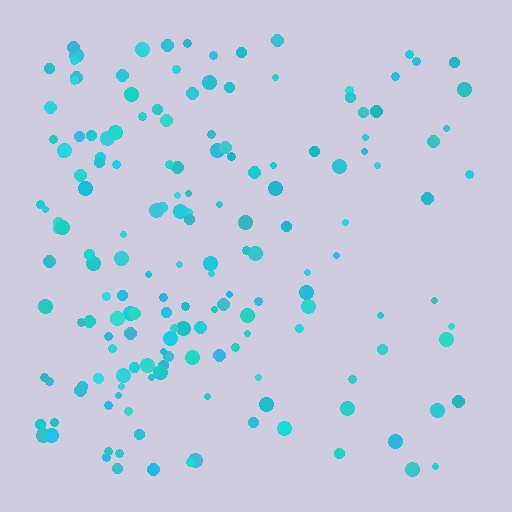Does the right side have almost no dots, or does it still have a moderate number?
Still a moderate number, just noticeably fewer than the left.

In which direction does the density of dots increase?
From right to left, with the left side densest.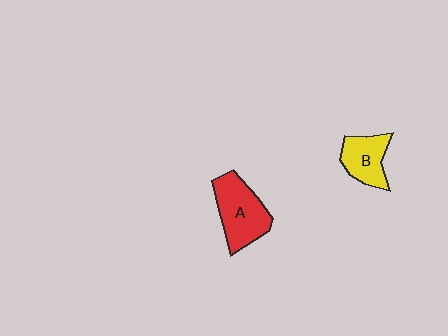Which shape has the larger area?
Shape A (red).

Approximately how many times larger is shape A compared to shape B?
Approximately 1.5 times.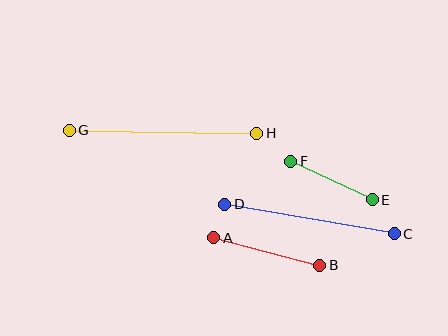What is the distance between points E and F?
The distance is approximately 90 pixels.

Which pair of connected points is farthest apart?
Points G and H are farthest apart.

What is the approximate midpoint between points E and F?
The midpoint is at approximately (331, 180) pixels.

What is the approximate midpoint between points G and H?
The midpoint is at approximately (163, 132) pixels.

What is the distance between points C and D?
The distance is approximately 172 pixels.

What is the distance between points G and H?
The distance is approximately 187 pixels.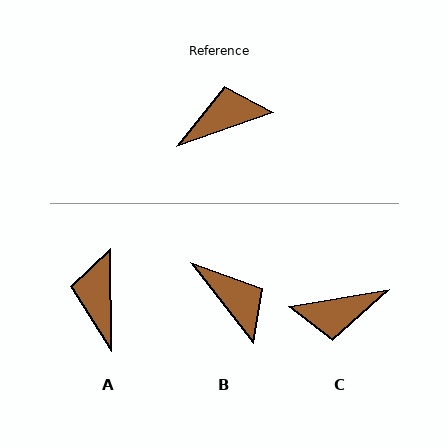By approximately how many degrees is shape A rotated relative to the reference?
Approximately 71 degrees counter-clockwise.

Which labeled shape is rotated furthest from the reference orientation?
C, about 171 degrees away.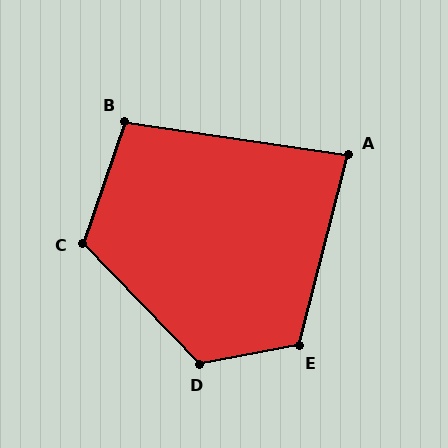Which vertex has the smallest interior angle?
A, at approximately 84 degrees.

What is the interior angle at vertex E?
Approximately 115 degrees (obtuse).